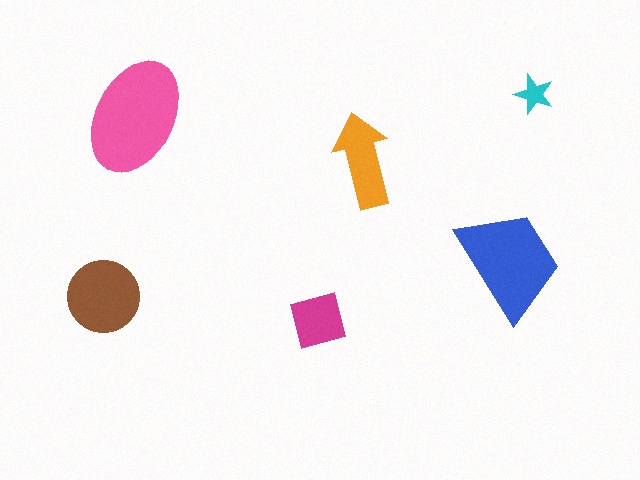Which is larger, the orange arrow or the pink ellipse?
The pink ellipse.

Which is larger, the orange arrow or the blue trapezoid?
The blue trapezoid.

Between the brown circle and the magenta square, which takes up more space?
The brown circle.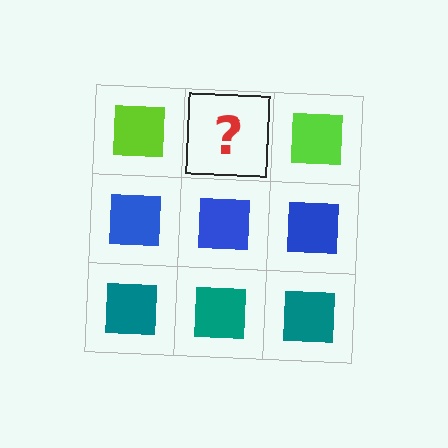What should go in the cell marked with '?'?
The missing cell should contain a lime square.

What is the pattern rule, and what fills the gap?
The rule is that each row has a consistent color. The gap should be filled with a lime square.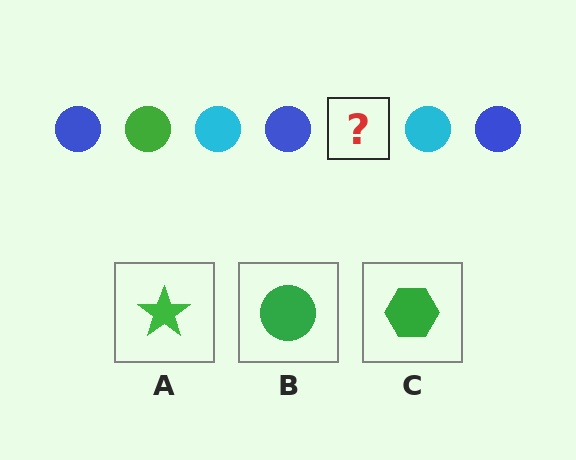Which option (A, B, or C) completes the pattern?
B.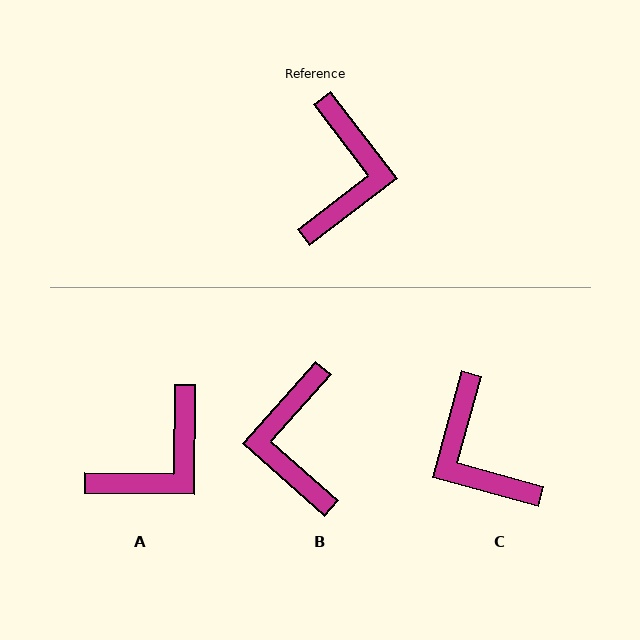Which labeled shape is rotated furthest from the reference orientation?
B, about 169 degrees away.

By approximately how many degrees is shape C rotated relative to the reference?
Approximately 143 degrees clockwise.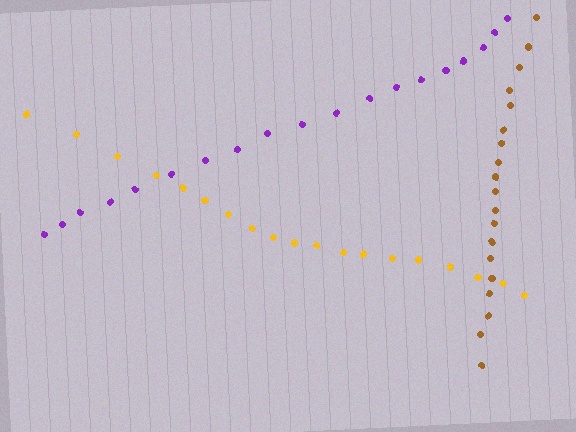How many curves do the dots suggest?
There are 3 distinct paths.